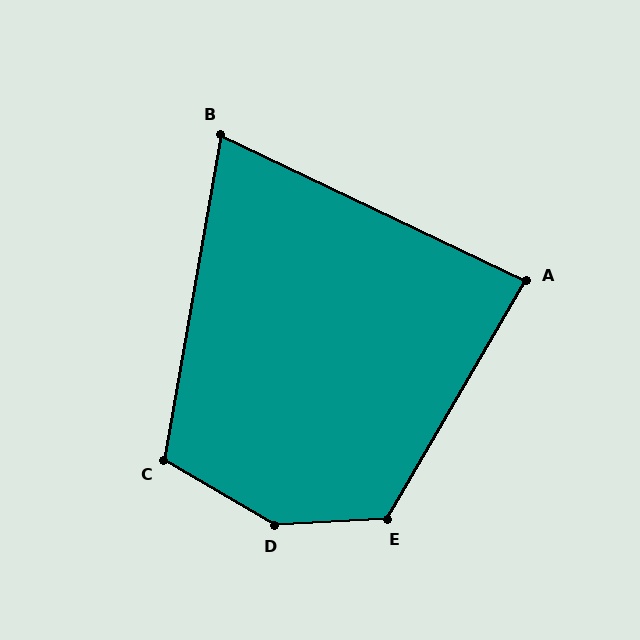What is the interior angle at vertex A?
Approximately 85 degrees (approximately right).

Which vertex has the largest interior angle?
D, at approximately 147 degrees.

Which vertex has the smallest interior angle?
B, at approximately 75 degrees.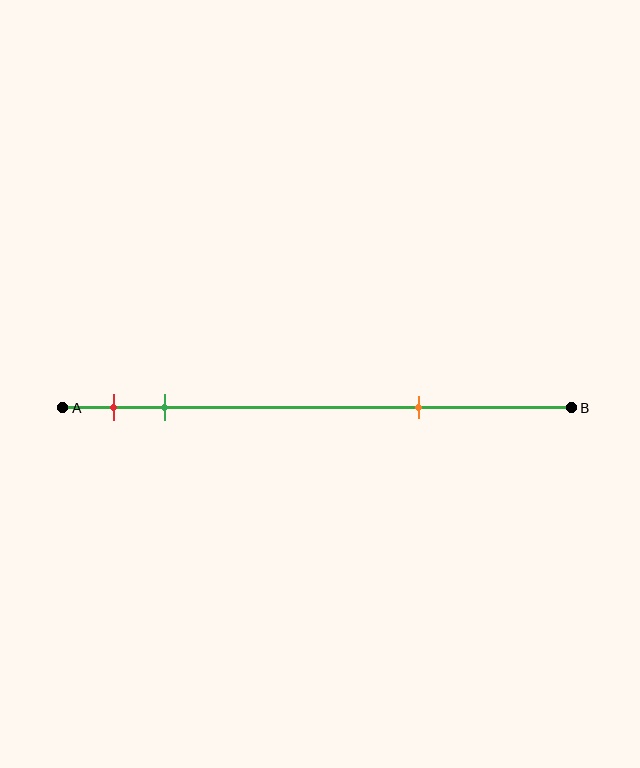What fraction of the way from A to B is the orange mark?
The orange mark is approximately 70% (0.7) of the way from A to B.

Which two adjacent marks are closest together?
The red and green marks are the closest adjacent pair.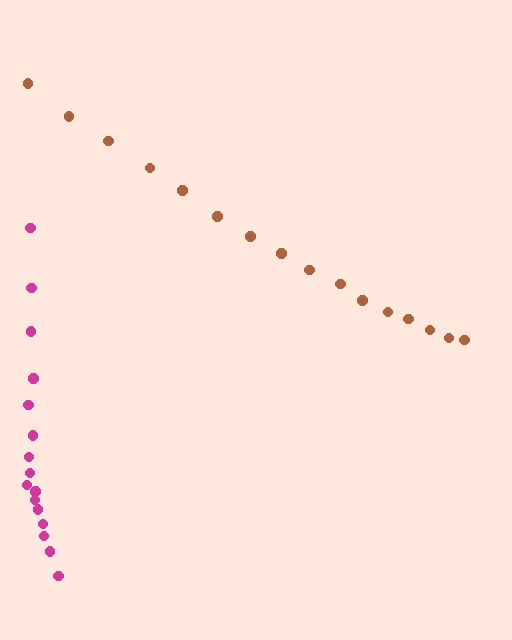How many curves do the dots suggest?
There are 2 distinct paths.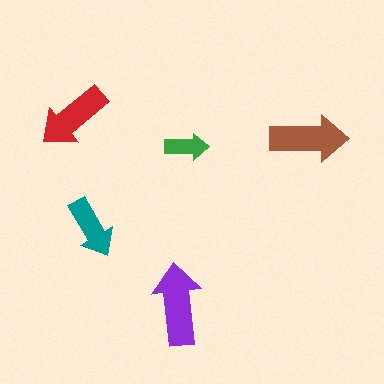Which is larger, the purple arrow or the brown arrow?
The purple one.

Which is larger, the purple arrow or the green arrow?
The purple one.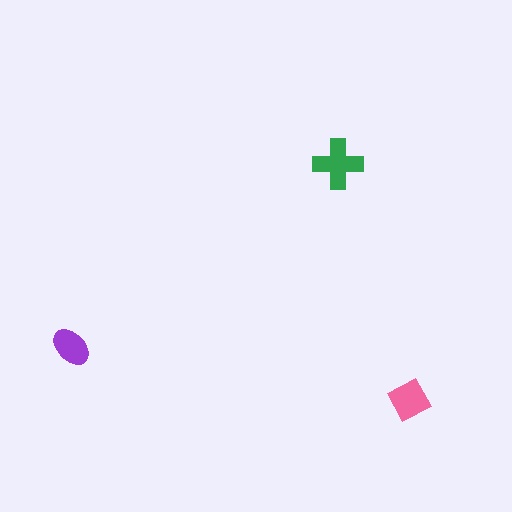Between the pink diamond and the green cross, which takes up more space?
The green cross.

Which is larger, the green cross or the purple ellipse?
The green cross.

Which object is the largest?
The green cross.